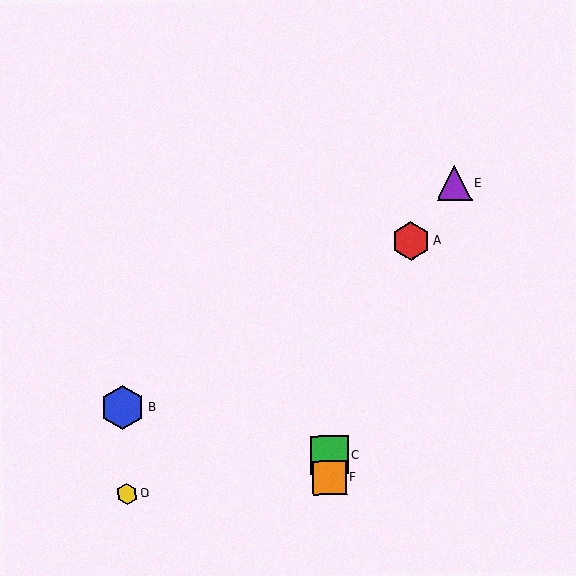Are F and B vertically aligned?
No, F is at x≈329 and B is at x≈123.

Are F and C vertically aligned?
Yes, both are at x≈329.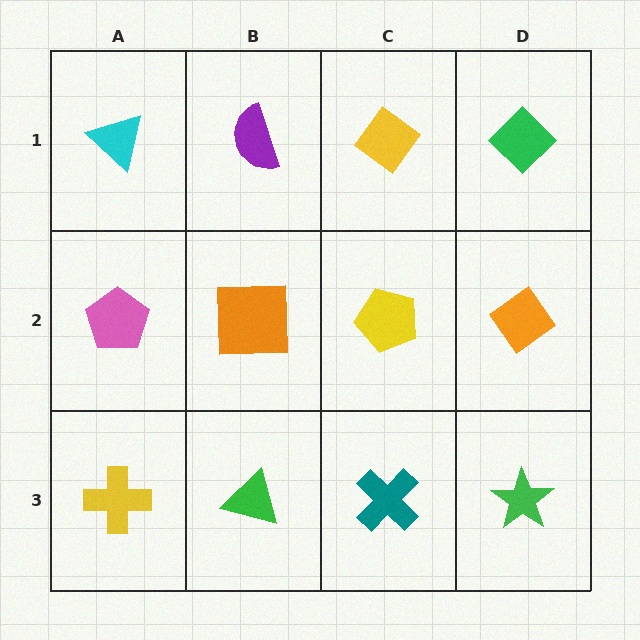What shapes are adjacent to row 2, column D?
A green diamond (row 1, column D), a green star (row 3, column D), a yellow pentagon (row 2, column C).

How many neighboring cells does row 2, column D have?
3.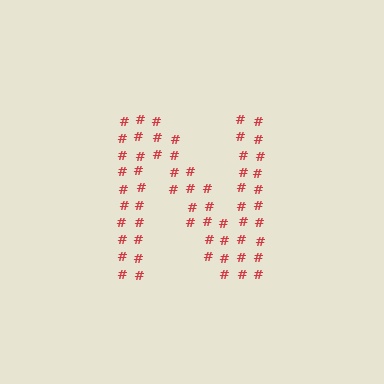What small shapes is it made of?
It is made of small hash symbols.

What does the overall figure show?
The overall figure shows the letter N.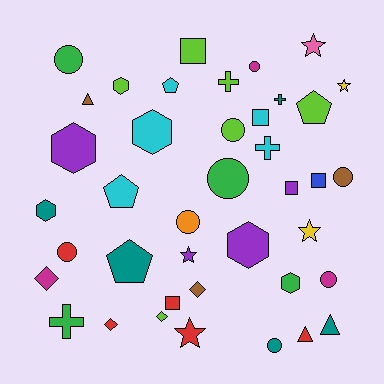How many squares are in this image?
There are 5 squares.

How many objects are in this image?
There are 40 objects.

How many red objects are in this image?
There are 5 red objects.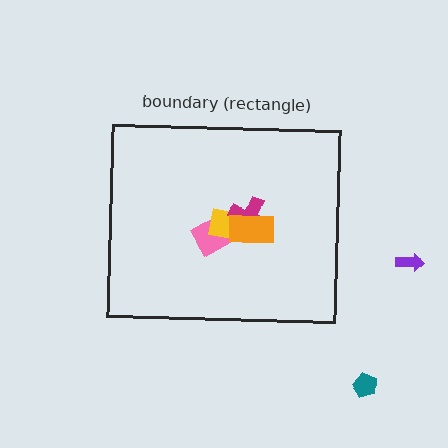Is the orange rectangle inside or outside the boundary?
Inside.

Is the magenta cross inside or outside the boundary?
Inside.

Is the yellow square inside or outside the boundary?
Inside.